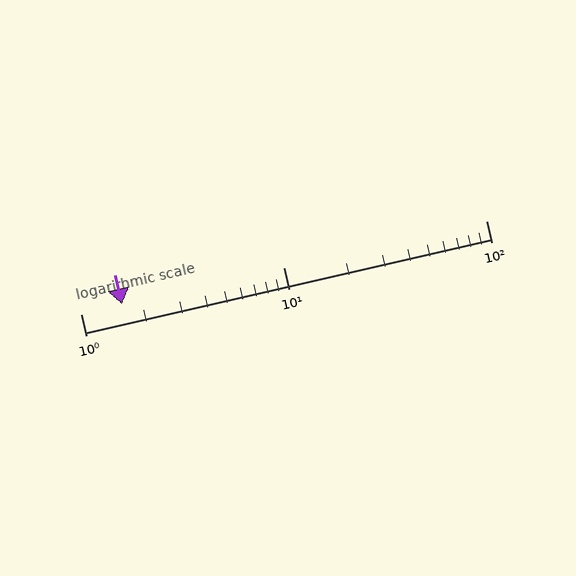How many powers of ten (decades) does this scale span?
The scale spans 2 decades, from 1 to 100.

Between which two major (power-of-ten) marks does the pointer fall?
The pointer is between 1 and 10.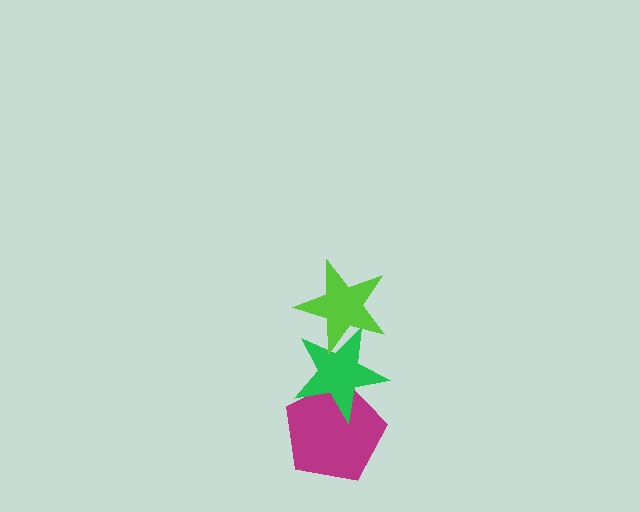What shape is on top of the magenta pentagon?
The green star is on top of the magenta pentagon.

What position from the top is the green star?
The green star is 2nd from the top.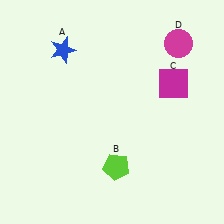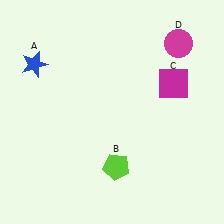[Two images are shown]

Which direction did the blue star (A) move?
The blue star (A) moved left.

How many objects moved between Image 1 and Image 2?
1 object moved between the two images.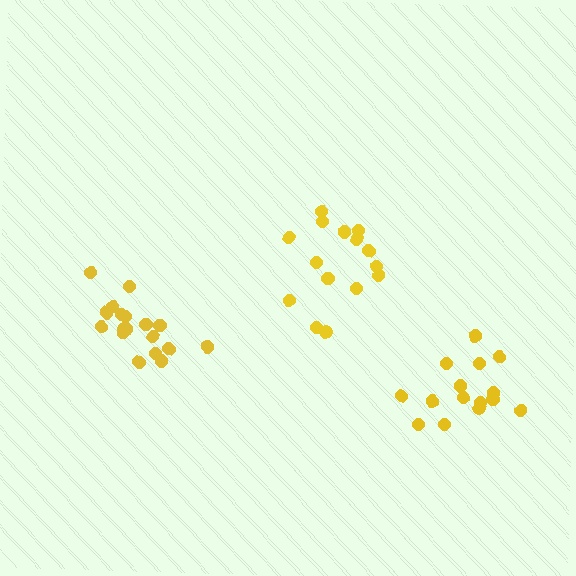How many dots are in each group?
Group 1: 15 dots, Group 2: 18 dots, Group 3: 15 dots (48 total).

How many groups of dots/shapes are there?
There are 3 groups.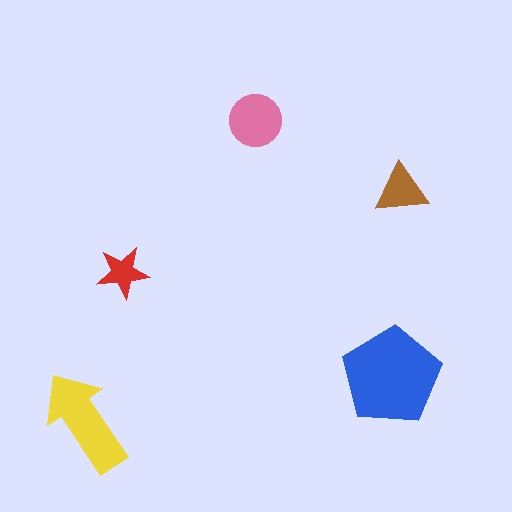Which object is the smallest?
The red star.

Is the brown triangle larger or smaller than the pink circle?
Smaller.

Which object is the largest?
The blue pentagon.